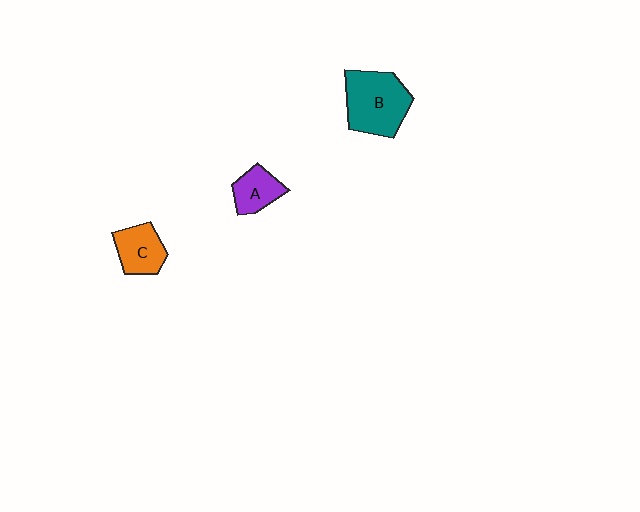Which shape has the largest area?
Shape B (teal).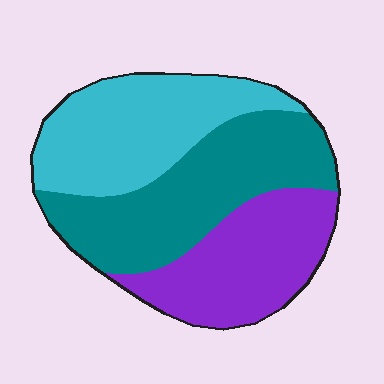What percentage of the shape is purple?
Purple covers 29% of the shape.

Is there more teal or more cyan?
Teal.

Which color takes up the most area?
Teal, at roughly 40%.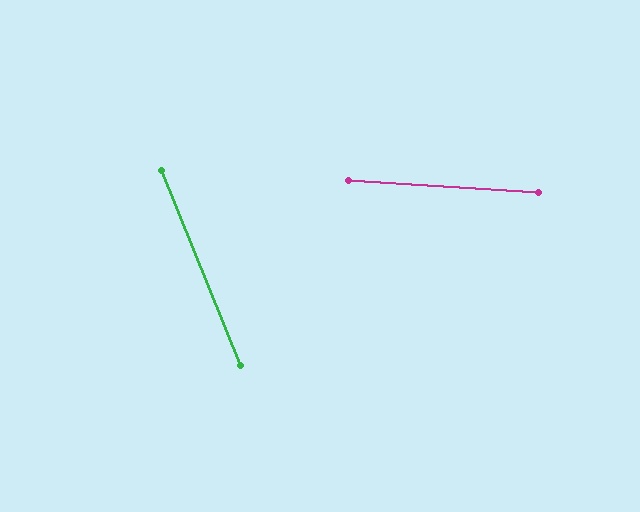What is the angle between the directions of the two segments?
Approximately 64 degrees.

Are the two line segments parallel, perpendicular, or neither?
Neither parallel nor perpendicular — they differ by about 64°.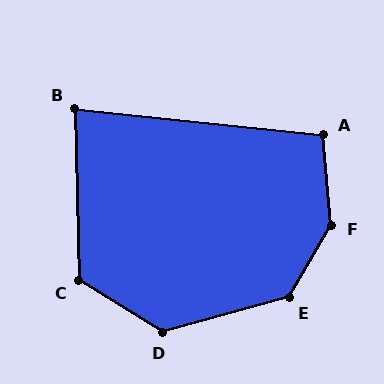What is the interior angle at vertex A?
Approximately 101 degrees (obtuse).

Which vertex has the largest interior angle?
F, at approximately 145 degrees.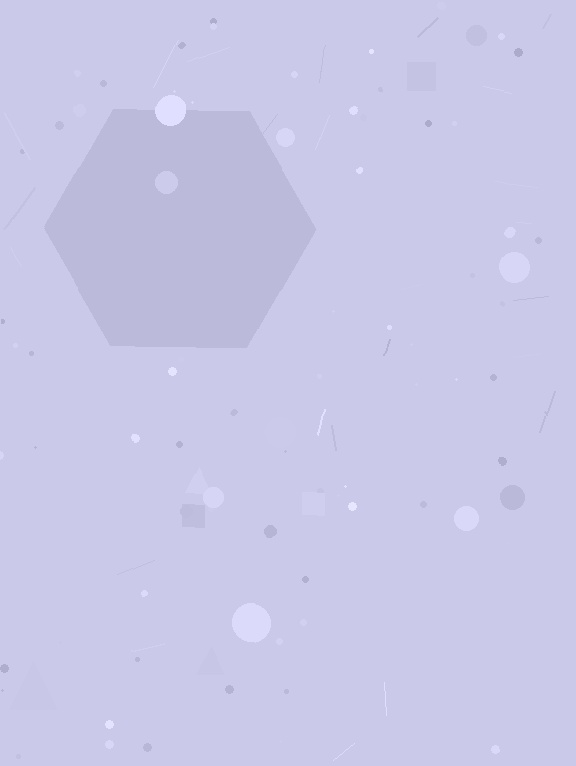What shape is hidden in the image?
A hexagon is hidden in the image.